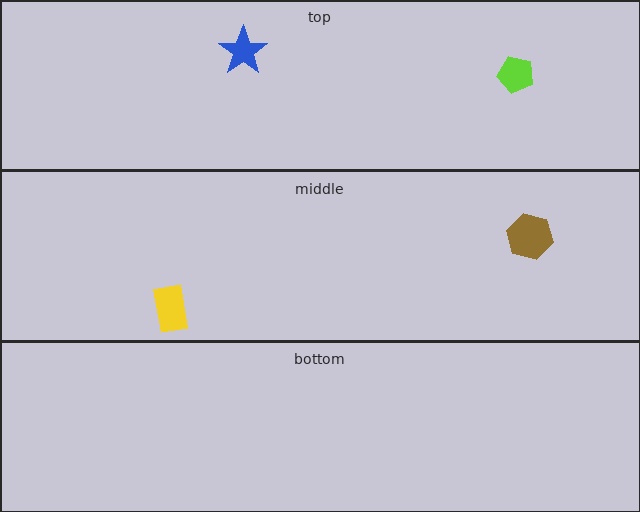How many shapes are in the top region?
2.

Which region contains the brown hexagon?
The middle region.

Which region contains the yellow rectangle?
The middle region.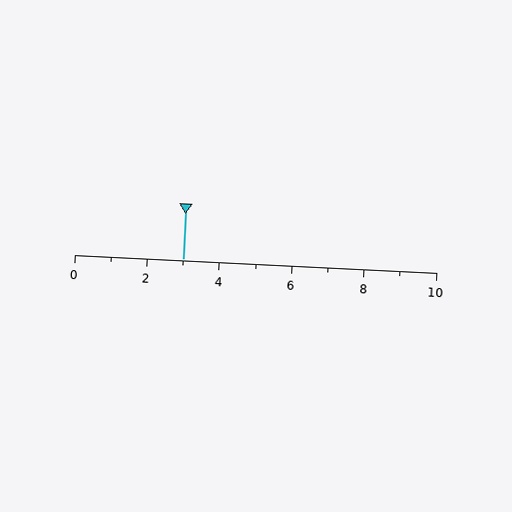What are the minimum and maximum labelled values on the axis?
The axis runs from 0 to 10.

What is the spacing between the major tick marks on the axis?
The major ticks are spaced 2 apart.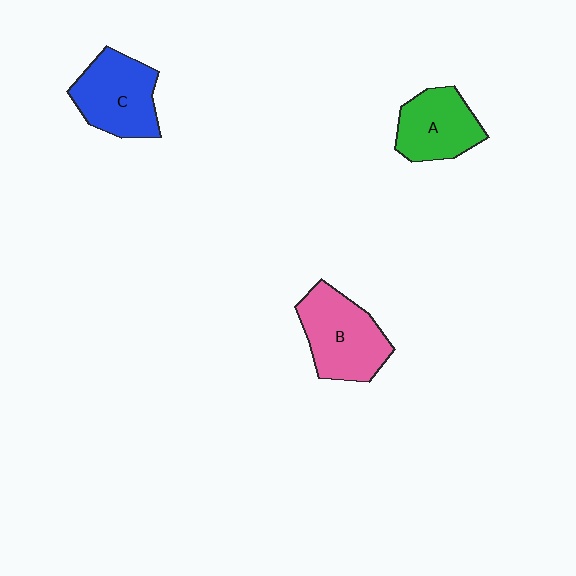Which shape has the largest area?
Shape B (pink).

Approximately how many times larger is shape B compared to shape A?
Approximately 1.2 times.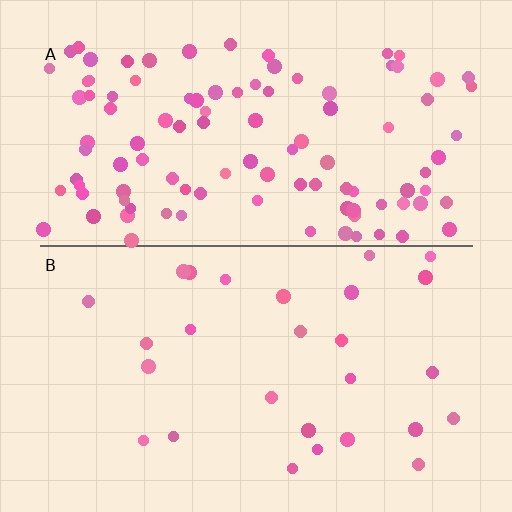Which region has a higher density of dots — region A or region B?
A (the top).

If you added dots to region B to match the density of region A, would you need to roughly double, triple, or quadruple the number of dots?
Approximately quadruple.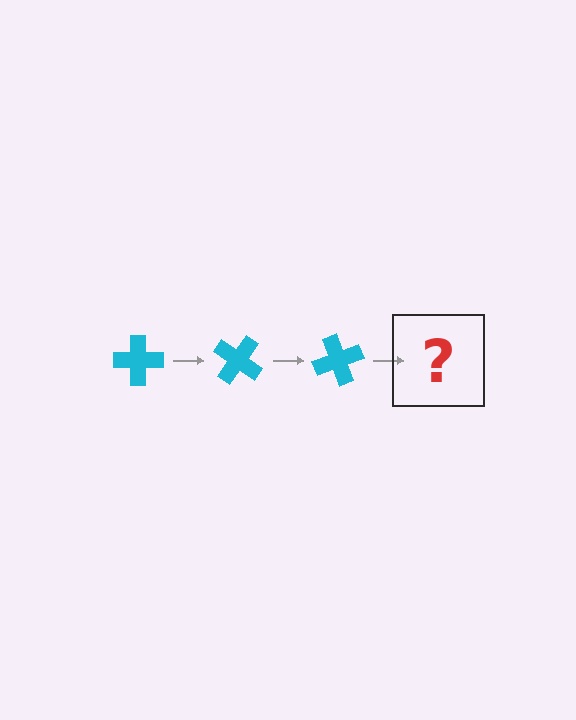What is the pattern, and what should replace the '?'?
The pattern is that the cross rotates 35 degrees each step. The '?' should be a cyan cross rotated 105 degrees.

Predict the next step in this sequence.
The next step is a cyan cross rotated 105 degrees.